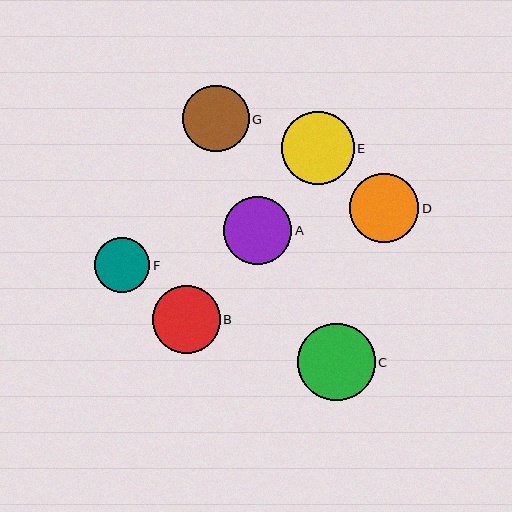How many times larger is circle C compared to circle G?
Circle C is approximately 1.2 times the size of circle G.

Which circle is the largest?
Circle C is the largest with a size of approximately 77 pixels.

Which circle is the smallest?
Circle F is the smallest with a size of approximately 55 pixels.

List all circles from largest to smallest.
From largest to smallest: C, E, D, A, B, G, F.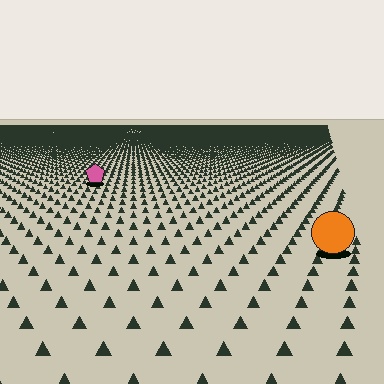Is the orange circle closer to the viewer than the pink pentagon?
Yes. The orange circle is closer — you can tell from the texture gradient: the ground texture is coarser near it.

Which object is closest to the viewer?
The orange circle is closest. The texture marks near it are larger and more spread out.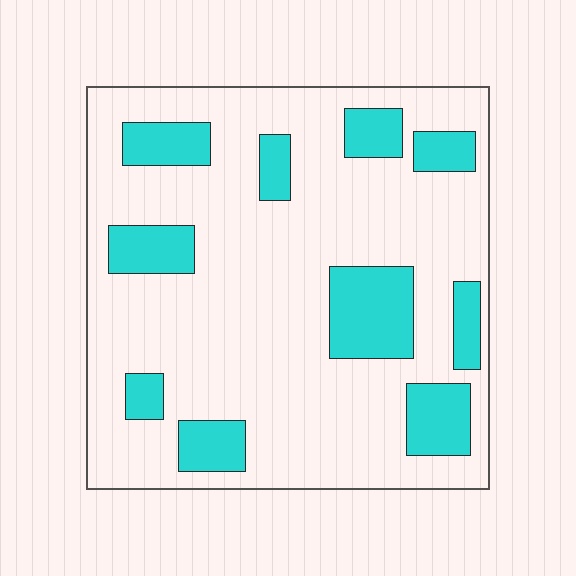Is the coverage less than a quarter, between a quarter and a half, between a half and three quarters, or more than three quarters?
Less than a quarter.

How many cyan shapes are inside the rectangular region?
10.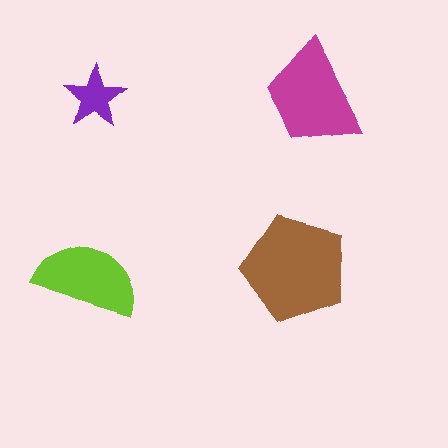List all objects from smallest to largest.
The purple star, the lime semicircle, the magenta trapezoid, the brown pentagon.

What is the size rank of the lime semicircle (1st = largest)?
3rd.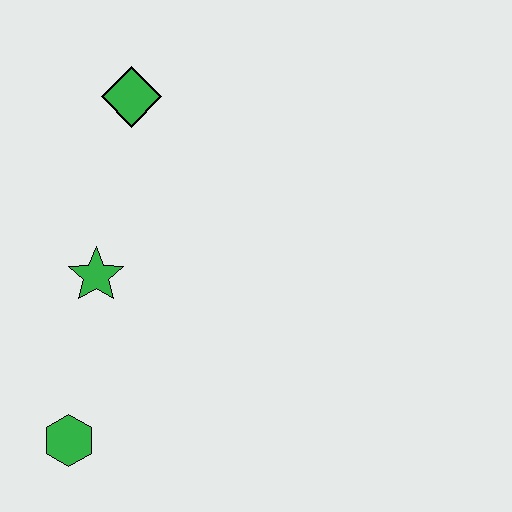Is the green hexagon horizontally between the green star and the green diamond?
No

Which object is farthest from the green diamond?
The green hexagon is farthest from the green diamond.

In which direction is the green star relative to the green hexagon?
The green star is above the green hexagon.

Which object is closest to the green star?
The green hexagon is closest to the green star.